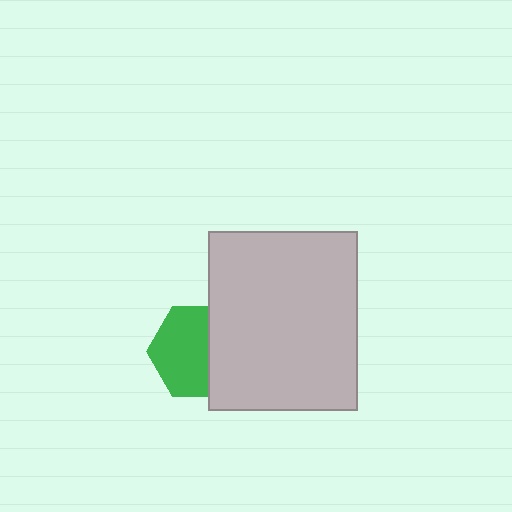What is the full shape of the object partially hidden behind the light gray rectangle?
The partially hidden object is a green hexagon.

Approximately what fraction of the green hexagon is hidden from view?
Roughly 39% of the green hexagon is hidden behind the light gray rectangle.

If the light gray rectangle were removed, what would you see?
You would see the complete green hexagon.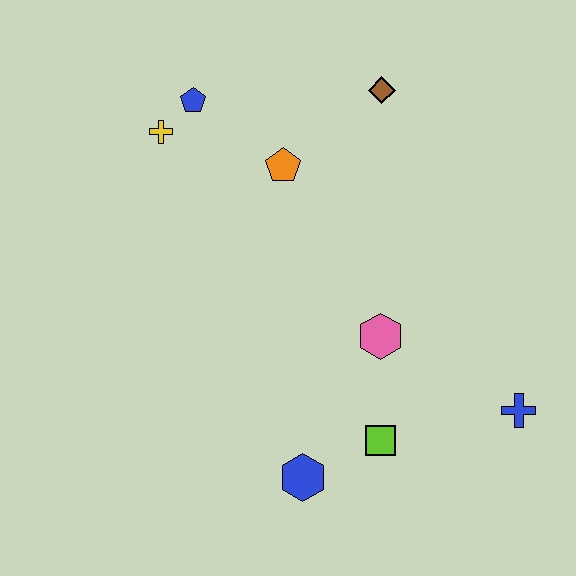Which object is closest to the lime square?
The blue hexagon is closest to the lime square.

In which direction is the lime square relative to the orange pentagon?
The lime square is below the orange pentagon.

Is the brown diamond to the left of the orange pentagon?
No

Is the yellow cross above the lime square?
Yes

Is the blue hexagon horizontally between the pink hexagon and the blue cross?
No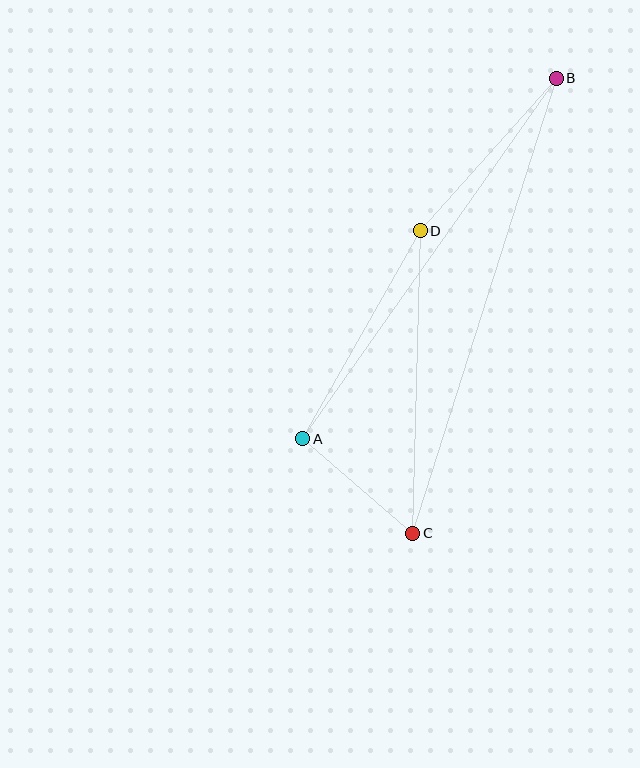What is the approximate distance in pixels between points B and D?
The distance between B and D is approximately 204 pixels.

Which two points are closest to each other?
Points A and C are closest to each other.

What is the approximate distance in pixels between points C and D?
The distance between C and D is approximately 303 pixels.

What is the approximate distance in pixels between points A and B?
The distance between A and B is approximately 441 pixels.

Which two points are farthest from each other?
Points B and C are farthest from each other.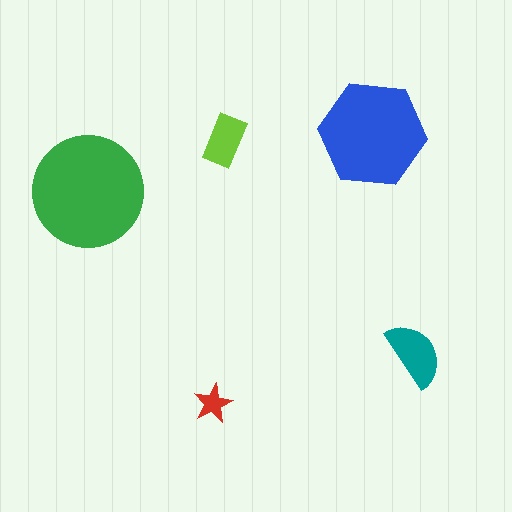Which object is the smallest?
The red star.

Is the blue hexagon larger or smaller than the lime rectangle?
Larger.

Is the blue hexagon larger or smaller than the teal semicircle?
Larger.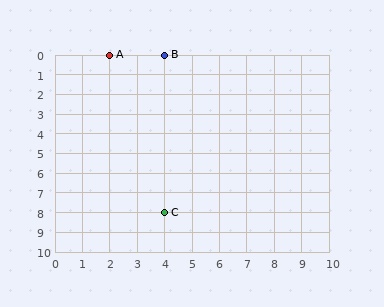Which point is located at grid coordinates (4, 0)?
Point B is at (4, 0).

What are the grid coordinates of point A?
Point A is at grid coordinates (2, 0).